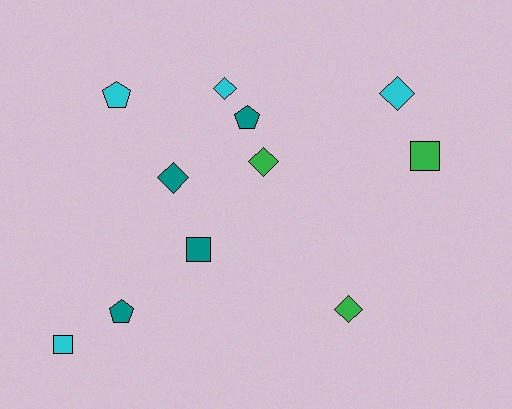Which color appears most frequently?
Teal, with 4 objects.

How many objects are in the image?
There are 11 objects.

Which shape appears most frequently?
Diamond, with 5 objects.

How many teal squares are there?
There is 1 teal square.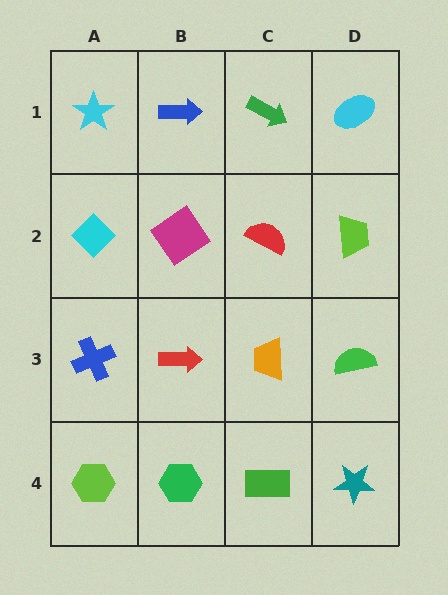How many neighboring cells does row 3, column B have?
4.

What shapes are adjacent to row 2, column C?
A green arrow (row 1, column C), an orange trapezoid (row 3, column C), a magenta diamond (row 2, column B), a lime trapezoid (row 2, column D).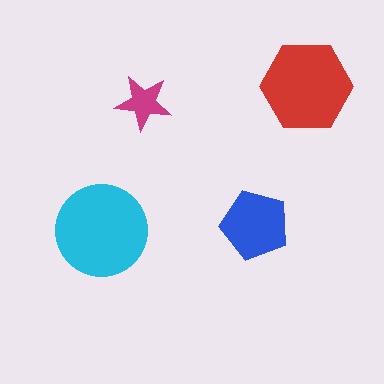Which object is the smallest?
The magenta star.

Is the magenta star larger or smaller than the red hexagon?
Smaller.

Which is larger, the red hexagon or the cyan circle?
The cyan circle.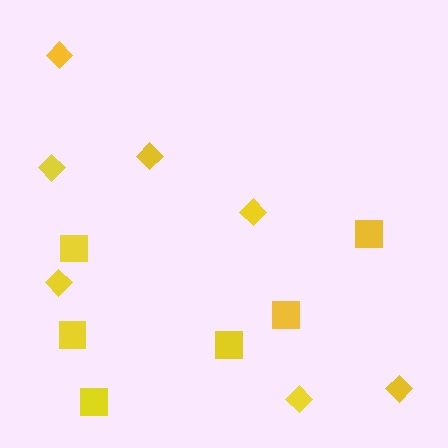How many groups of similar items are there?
There are 2 groups: one group of diamonds (7) and one group of squares (6).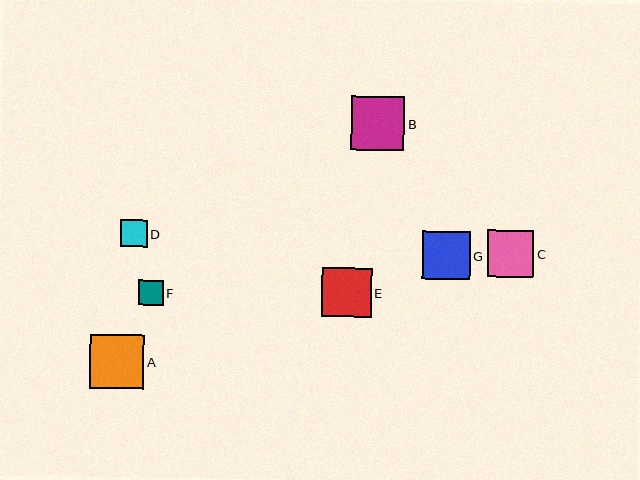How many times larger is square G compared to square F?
Square G is approximately 1.9 times the size of square F.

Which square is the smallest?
Square F is the smallest with a size of approximately 25 pixels.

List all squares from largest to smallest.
From largest to smallest: A, B, E, G, C, D, F.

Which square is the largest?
Square A is the largest with a size of approximately 54 pixels.